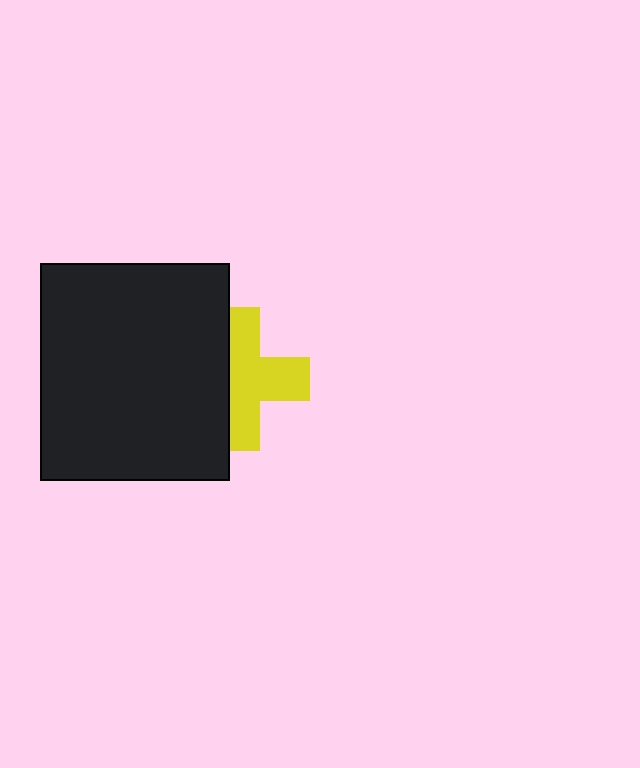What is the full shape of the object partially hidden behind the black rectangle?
The partially hidden object is a yellow cross.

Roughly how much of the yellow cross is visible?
About half of it is visible (roughly 61%).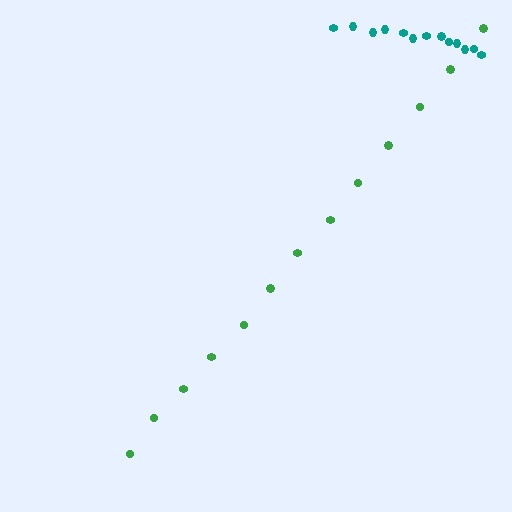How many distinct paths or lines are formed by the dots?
There are 2 distinct paths.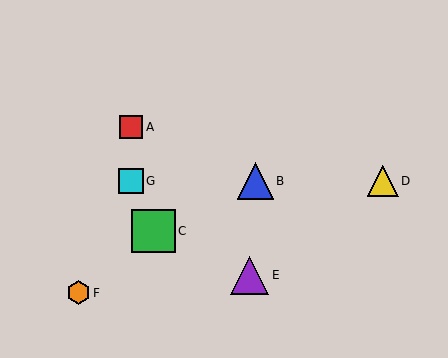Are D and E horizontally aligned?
No, D is at y≈181 and E is at y≈275.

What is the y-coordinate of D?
Object D is at y≈181.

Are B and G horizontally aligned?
Yes, both are at y≈181.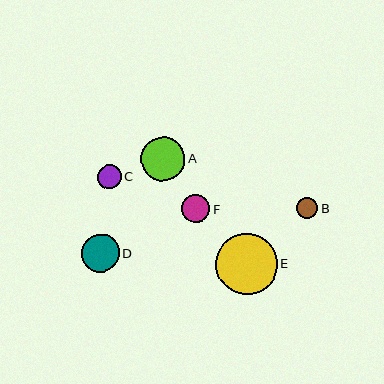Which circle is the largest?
Circle E is the largest with a size of approximately 62 pixels.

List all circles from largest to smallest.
From largest to smallest: E, A, D, F, C, B.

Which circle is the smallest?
Circle B is the smallest with a size of approximately 21 pixels.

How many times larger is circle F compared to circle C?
Circle F is approximately 1.2 times the size of circle C.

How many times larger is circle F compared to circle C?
Circle F is approximately 1.2 times the size of circle C.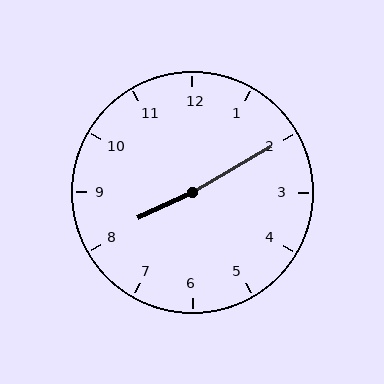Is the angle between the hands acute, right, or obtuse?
It is obtuse.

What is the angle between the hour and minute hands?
Approximately 175 degrees.